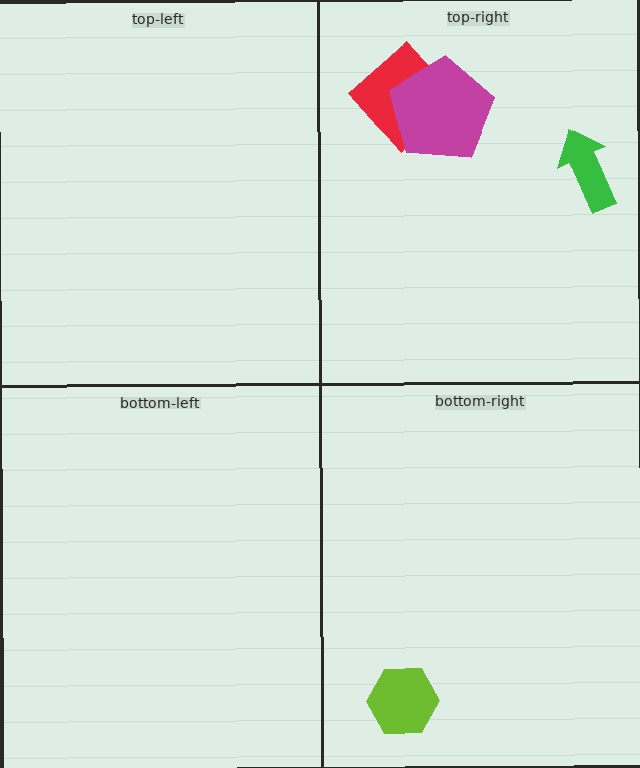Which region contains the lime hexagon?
The bottom-right region.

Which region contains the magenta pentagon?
The top-right region.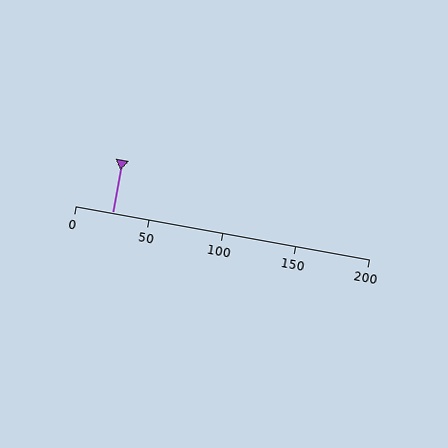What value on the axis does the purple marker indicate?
The marker indicates approximately 25.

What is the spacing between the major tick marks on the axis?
The major ticks are spaced 50 apart.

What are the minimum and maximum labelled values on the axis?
The axis runs from 0 to 200.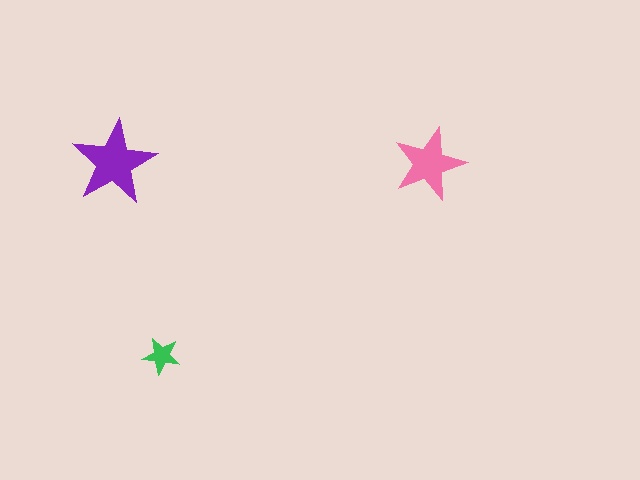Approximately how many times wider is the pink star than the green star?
About 2 times wider.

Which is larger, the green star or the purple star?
The purple one.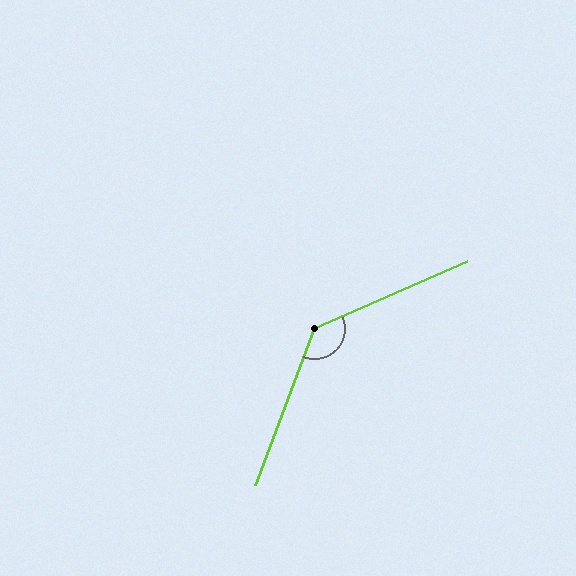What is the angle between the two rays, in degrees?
Approximately 134 degrees.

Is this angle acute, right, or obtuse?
It is obtuse.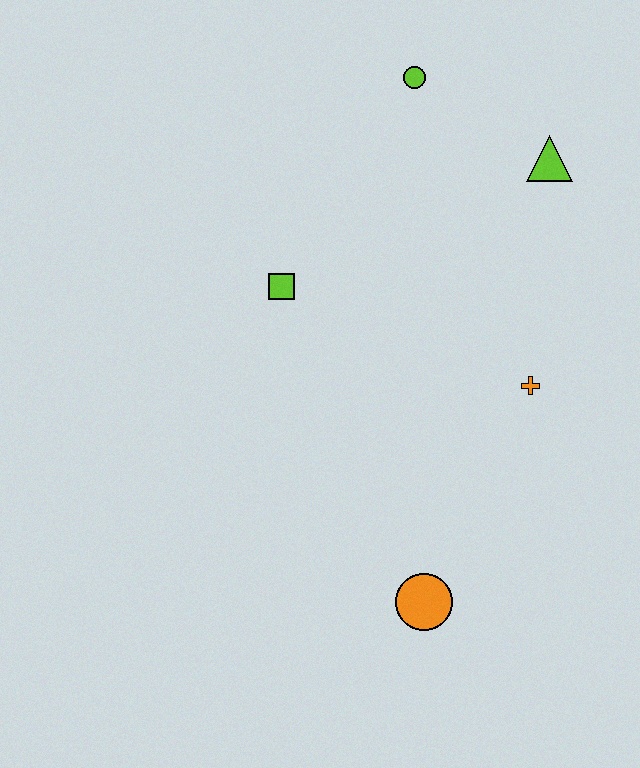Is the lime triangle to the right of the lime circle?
Yes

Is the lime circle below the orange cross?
No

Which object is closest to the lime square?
The lime circle is closest to the lime square.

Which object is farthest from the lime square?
The orange circle is farthest from the lime square.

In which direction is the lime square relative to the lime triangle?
The lime square is to the left of the lime triangle.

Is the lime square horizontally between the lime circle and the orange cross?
No